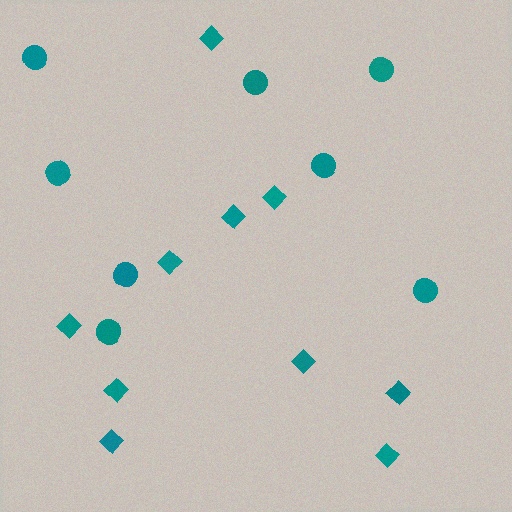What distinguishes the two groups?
There are 2 groups: one group of diamonds (10) and one group of circles (8).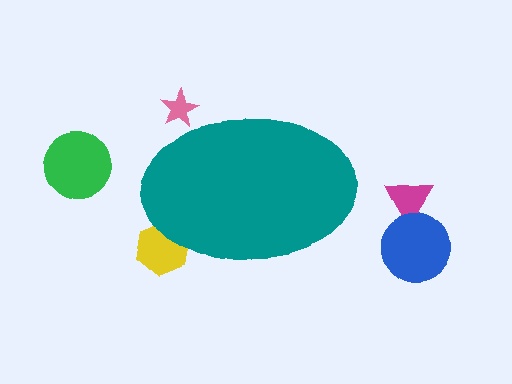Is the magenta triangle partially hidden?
No, the magenta triangle is fully visible.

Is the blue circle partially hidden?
No, the blue circle is fully visible.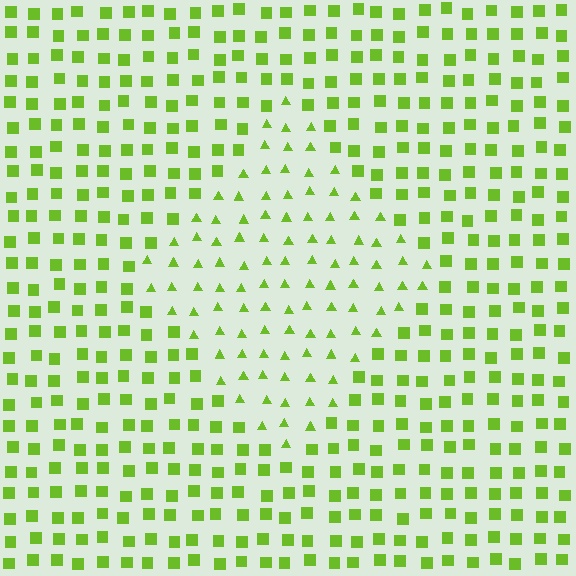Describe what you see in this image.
The image is filled with small lime elements arranged in a uniform grid. A diamond-shaped region contains triangles, while the surrounding area contains squares. The boundary is defined purely by the change in element shape.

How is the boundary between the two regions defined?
The boundary is defined by a change in element shape: triangles inside vs. squares outside. All elements share the same color and spacing.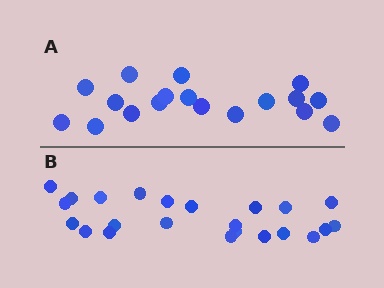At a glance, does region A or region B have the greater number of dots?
Region B (the bottom region) has more dots.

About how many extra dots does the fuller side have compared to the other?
Region B has about 5 more dots than region A.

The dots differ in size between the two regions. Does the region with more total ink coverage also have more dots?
No. Region A has more total ink coverage because its dots are larger, but region B actually contains more individual dots. Total area can be misleading — the number of items is what matters here.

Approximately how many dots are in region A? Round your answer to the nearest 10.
About 20 dots. (The exact count is 18, which rounds to 20.)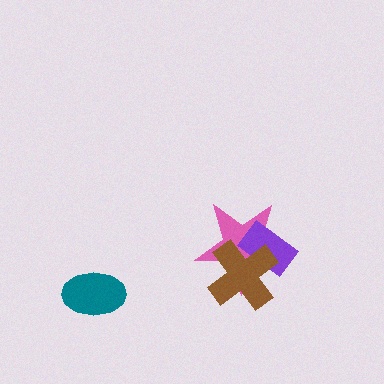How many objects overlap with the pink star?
2 objects overlap with the pink star.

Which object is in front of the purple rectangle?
The brown cross is in front of the purple rectangle.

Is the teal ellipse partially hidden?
No, no other shape covers it.